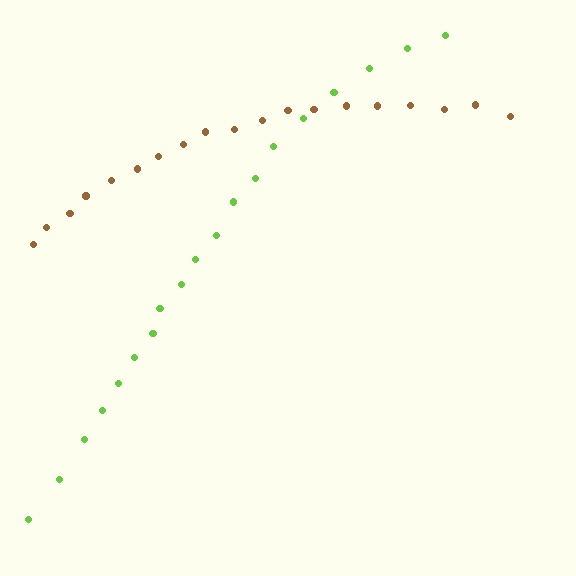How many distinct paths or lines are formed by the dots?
There are 2 distinct paths.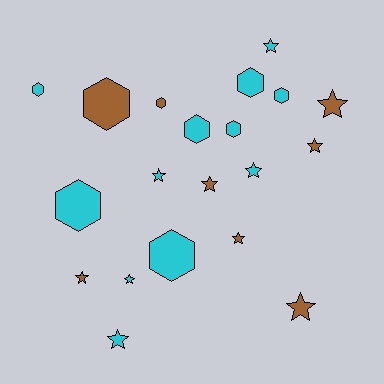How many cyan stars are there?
There are 5 cyan stars.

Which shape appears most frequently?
Star, with 11 objects.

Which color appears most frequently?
Cyan, with 12 objects.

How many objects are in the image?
There are 20 objects.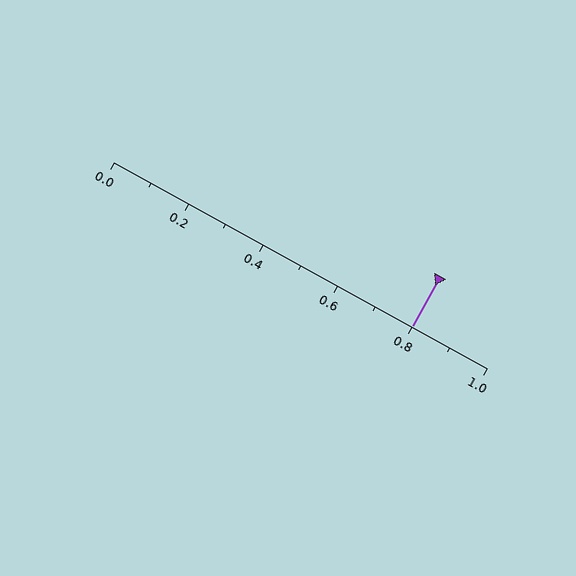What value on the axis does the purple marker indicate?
The marker indicates approximately 0.8.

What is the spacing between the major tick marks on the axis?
The major ticks are spaced 0.2 apart.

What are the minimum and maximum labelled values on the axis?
The axis runs from 0.0 to 1.0.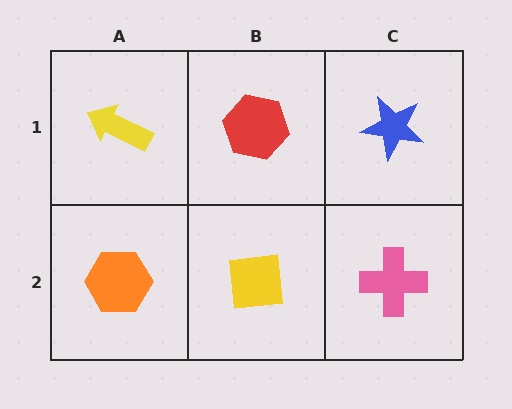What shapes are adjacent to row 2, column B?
A red hexagon (row 1, column B), an orange hexagon (row 2, column A), a pink cross (row 2, column C).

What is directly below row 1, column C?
A pink cross.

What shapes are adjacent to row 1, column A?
An orange hexagon (row 2, column A), a red hexagon (row 1, column B).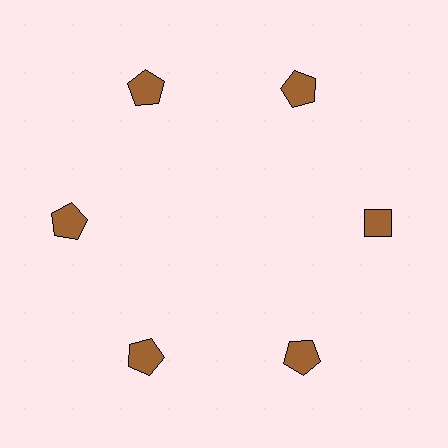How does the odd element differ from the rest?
It has a different shape: diamond instead of pentagon.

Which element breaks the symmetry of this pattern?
The brown diamond at roughly the 3 o'clock position breaks the symmetry. All other shapes are brown pentagons.